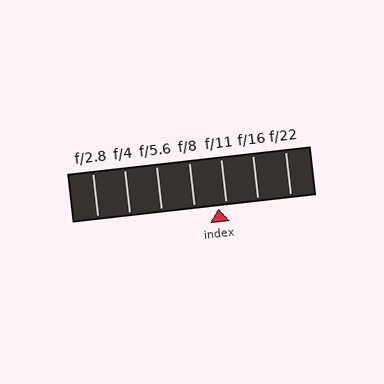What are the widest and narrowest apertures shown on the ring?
The widest aperture shown is f/2.8 and the narrowest is f/22.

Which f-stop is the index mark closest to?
The index mark is closest to f/11.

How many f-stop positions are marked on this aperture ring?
There are 7 f-stop positions marked.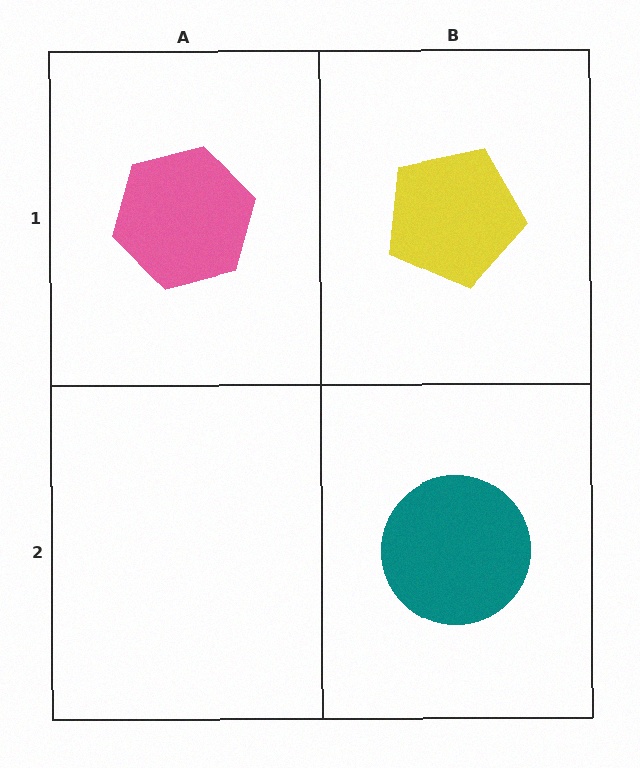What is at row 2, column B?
A teal circle.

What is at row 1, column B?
A yellow pentagon.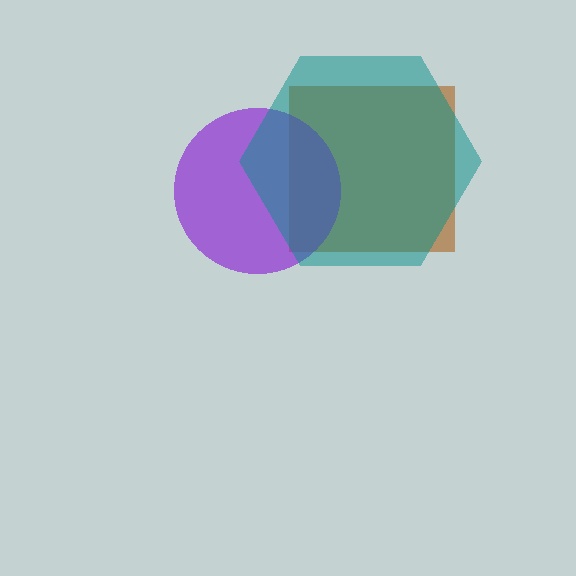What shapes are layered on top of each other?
The layered shapes are: a brown square, a purple circle, a teal hexagon.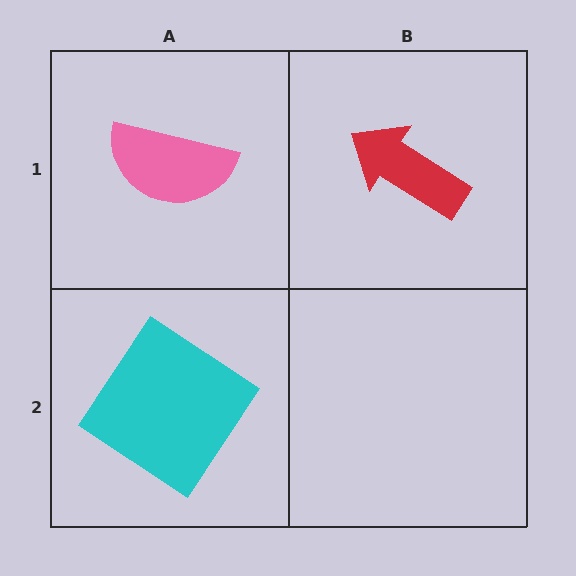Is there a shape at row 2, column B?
No, that cell is empty.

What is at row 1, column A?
A pink semicircle.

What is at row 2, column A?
A cyan diamond.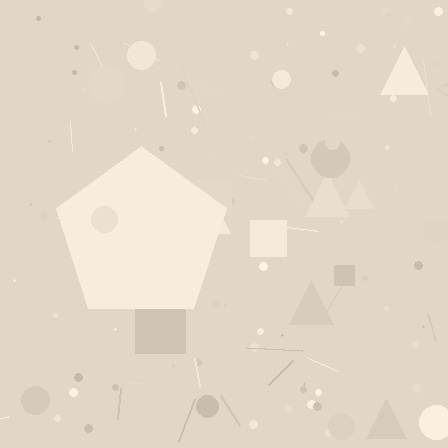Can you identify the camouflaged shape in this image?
The camouflaged shape is a pentagon.